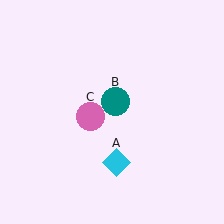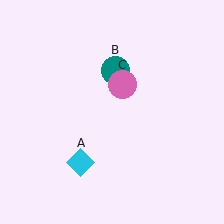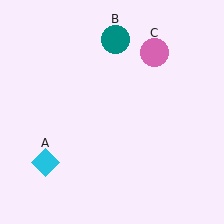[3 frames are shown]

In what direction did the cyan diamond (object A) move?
The cyan diamond (object A) moved left.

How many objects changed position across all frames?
3 objects changed position: cyan diamond (object A), teal circle (object B), pink circle (object C).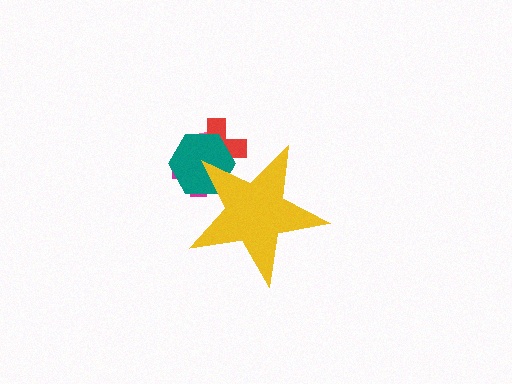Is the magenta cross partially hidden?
Yes, the magenta cross is partially hidden behind the yellow star.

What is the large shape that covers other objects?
A yellow star.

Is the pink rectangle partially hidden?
Yes, the pink rectangle is partially hidden behind the yellow star.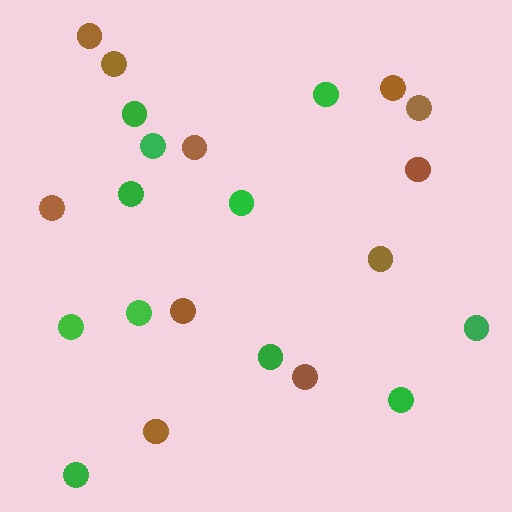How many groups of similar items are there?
There are 2 groups: one group of brown circles (11) and one group of green circles (11).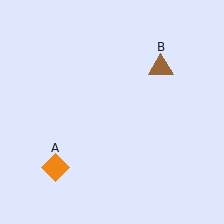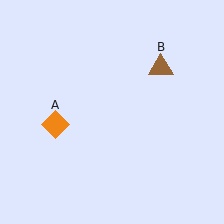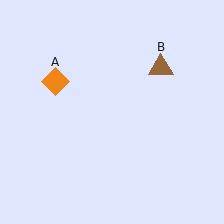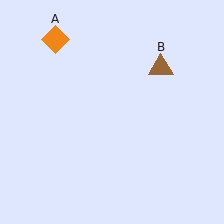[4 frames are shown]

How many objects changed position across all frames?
1 object changed position: orange diamond (object A).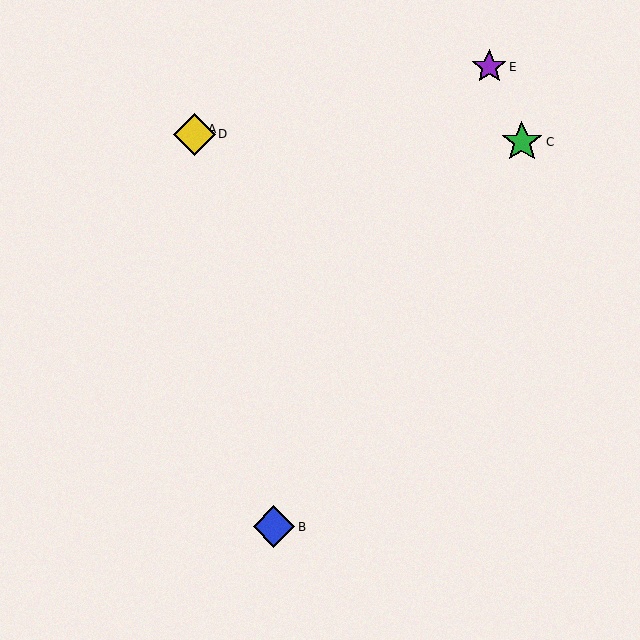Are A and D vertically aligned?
Yes, both are at x≈194.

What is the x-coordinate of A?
Object A is at x≈194.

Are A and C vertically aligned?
No, A is at x≈194 and C is at x≈522.